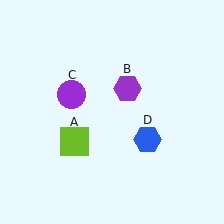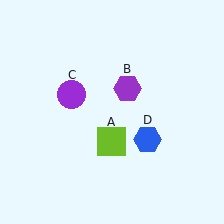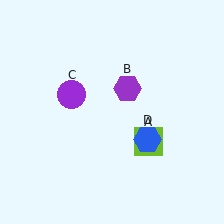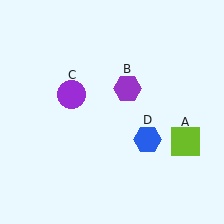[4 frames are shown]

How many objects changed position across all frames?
1 object changed position: lime square (object A).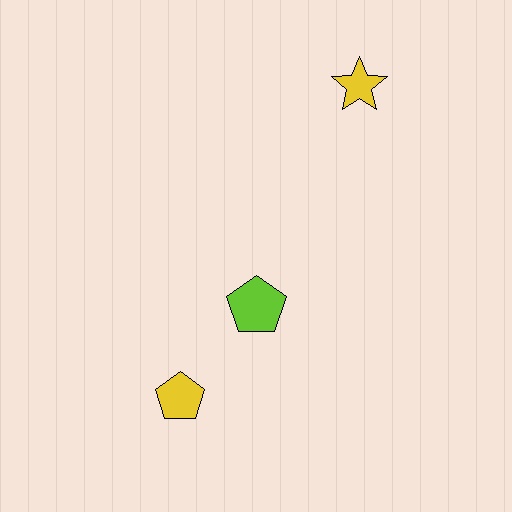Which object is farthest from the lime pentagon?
The yellow star is farthest from the lime pentagon.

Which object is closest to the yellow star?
The lime pentagon is closest to the yellow star.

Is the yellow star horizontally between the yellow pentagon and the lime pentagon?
No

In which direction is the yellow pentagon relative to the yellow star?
The yellow pentagon is below the yellow star.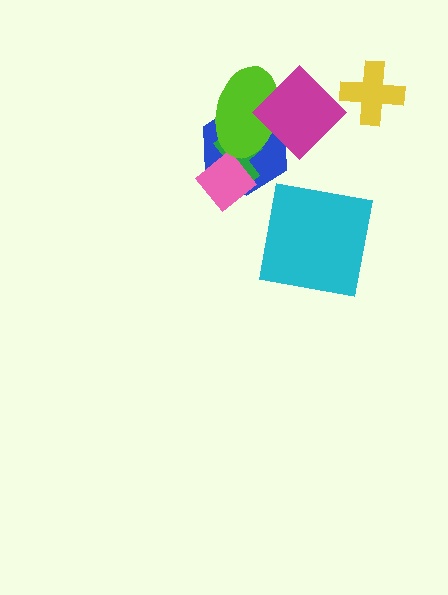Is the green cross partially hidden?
Yes, it is partially covered by another shape.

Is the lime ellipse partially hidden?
Yes, it is partially covered by another shape.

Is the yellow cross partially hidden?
No, no other shape covers it.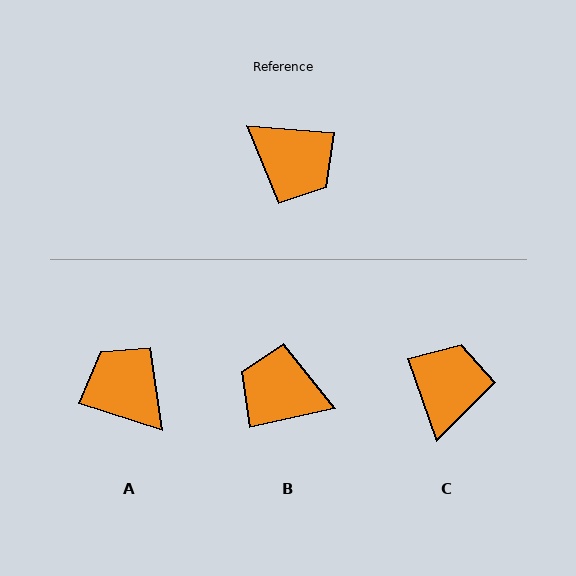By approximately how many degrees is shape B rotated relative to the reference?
Approximately 164 degrees clockwise.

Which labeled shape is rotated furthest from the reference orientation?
A, about 166 degrees away.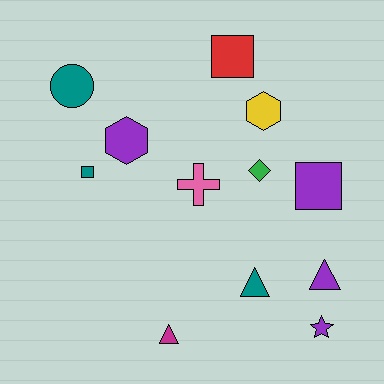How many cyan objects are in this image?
There are no cyan objects.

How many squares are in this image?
There are 3 squares.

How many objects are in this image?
There are 12 objects.